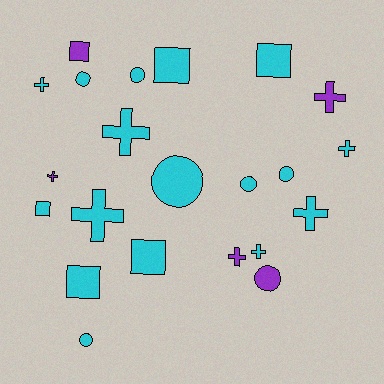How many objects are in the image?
There are 22 objects.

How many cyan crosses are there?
There are 6 cyan crosses.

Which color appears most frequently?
Cyan, with 17 objects.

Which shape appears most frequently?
Cross, with 9 objects.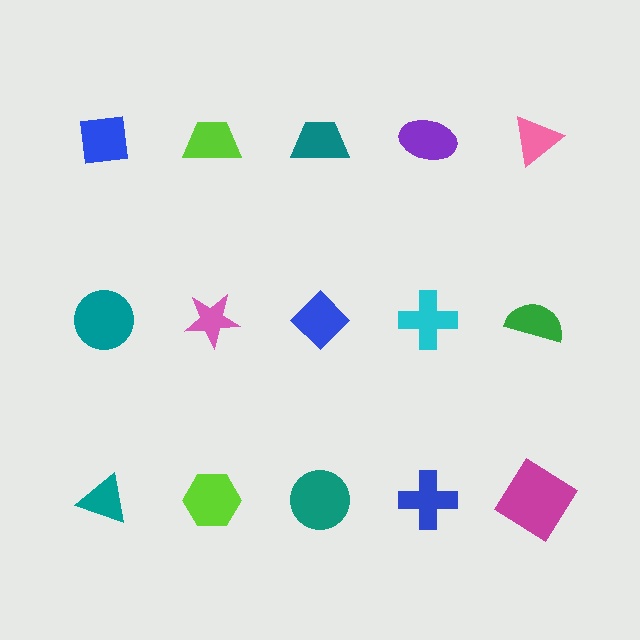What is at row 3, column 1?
A teal triangle.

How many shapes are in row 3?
5 shapes.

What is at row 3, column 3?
A teal circle.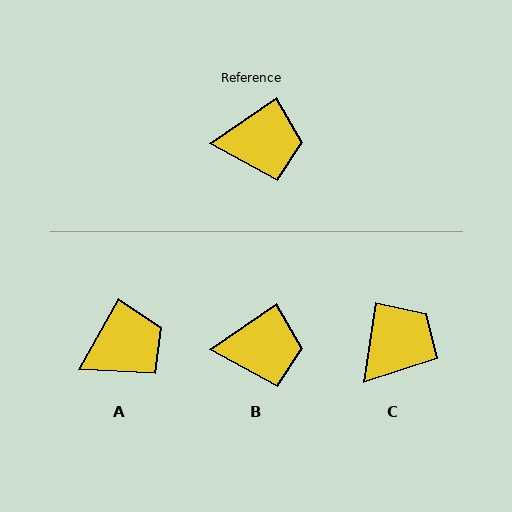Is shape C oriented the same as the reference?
No, it is off by about 47 degrees.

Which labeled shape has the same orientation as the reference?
B.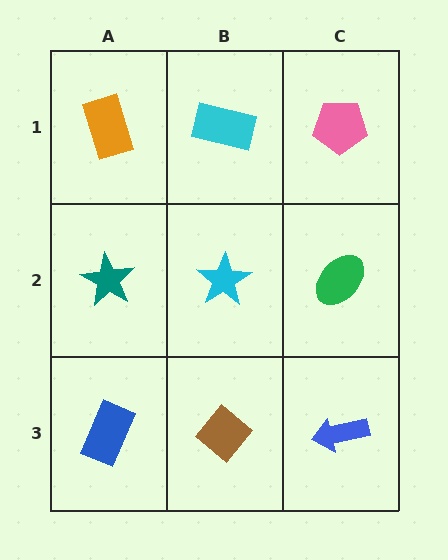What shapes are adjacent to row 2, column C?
A pink pentagon (row 1, column C), a blue arrow (row 3, column C), a cyan star (row 2, column B).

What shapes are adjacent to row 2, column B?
A cyan rectangle (row 1, column B), a brown diamond (row 3, column B), a teal star (row 2, column A), a green ellipse (row 2, column C).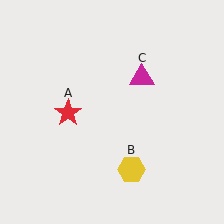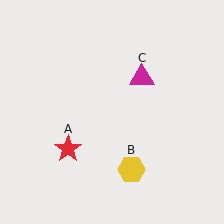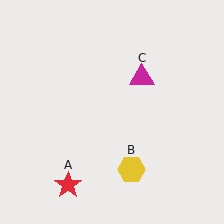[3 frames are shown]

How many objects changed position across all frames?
1 object changed position: red star (object A).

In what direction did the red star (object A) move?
The red star (object A) moved down.